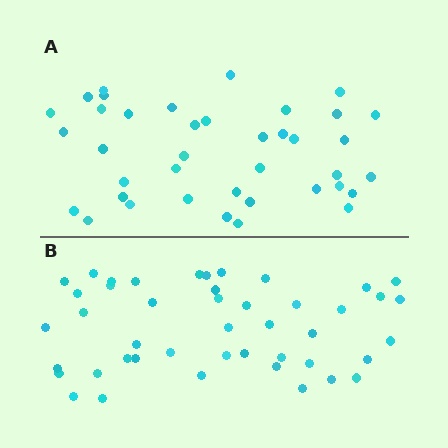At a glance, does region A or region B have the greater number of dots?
Region B (the bottom region) has more dots.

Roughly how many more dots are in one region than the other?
Region B has about 6 more dots than region A.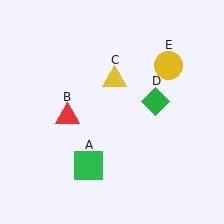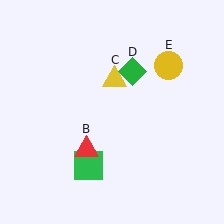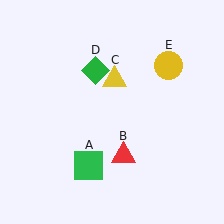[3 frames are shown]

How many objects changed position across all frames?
2 objects changed position: red triangle (object B), green diamond (object D).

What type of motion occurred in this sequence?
The red triangle (object B), green diamond (object D) rotated counterclockwise around the center of the scene.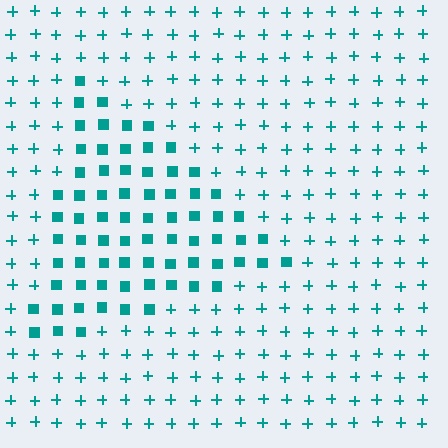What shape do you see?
I see a triangle.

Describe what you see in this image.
The image is filled with small teal elements arranged in a uniform grid. A triangle-shaped region contains squares, while the surrounding area contains plus signs. The boundary is defined purely by the change in element shape.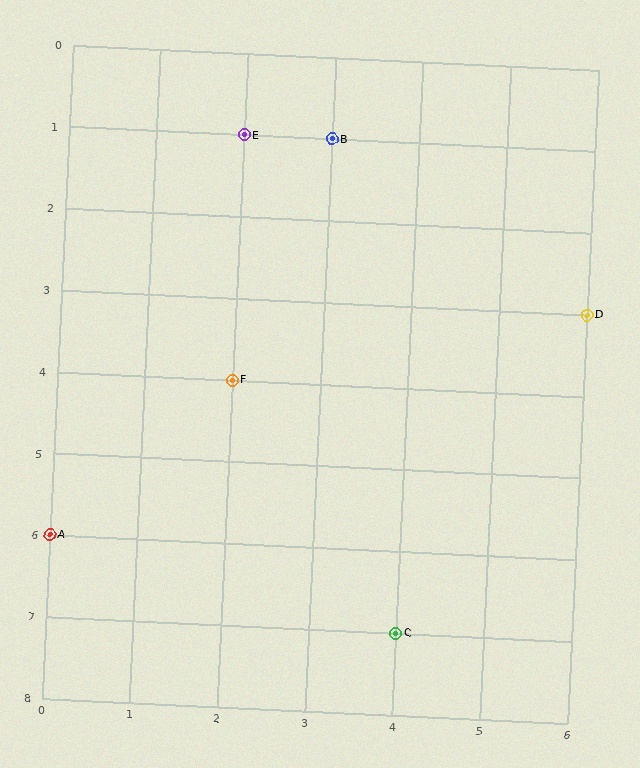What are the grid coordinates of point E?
Point E is at grid coordinates (2, 1).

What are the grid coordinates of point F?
Point F is at grid coordinates (2, 4).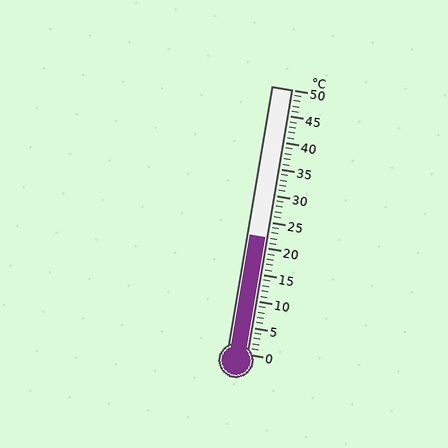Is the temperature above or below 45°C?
The temperature is below 45°C.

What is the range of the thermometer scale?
The thermometer scale ranges from 0°C to 50°C.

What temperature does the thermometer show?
The thermometer shows approximately 22°C.